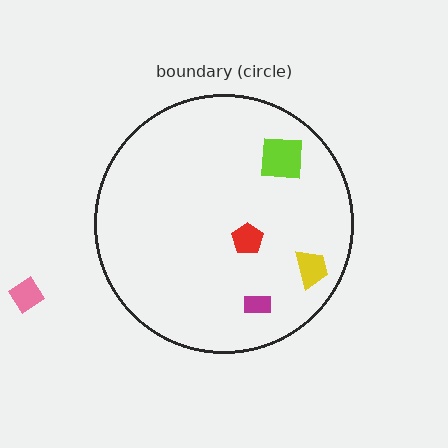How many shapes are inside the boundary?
4 inside, 1 outside.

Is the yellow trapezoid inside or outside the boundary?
Inside.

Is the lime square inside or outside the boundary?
Inside.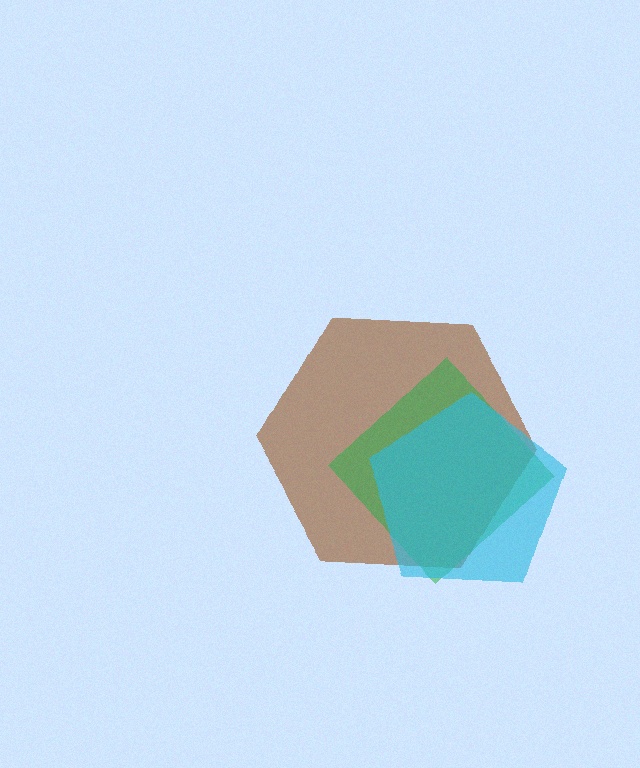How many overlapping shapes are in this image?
There are 3 overlapping shapes in the image.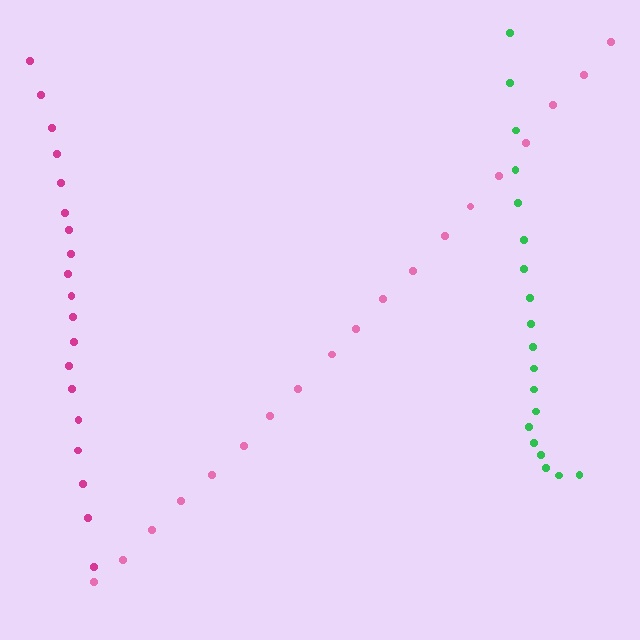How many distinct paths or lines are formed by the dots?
There are 3 distinct paths.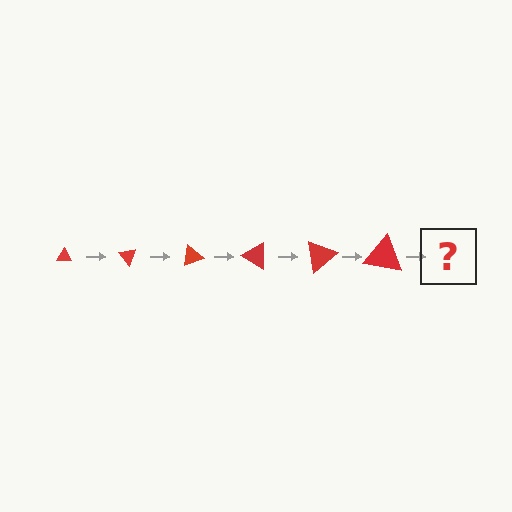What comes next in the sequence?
The next element should be a triangle, larger than the previous one and rotated 300 degrees from the start.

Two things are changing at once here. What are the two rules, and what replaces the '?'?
The two rules are that the triangle grows larger each step and it rotates 50 degrees each step. The '?' should be a triangle, larger than the previous one and rotated 300 degrees from the start.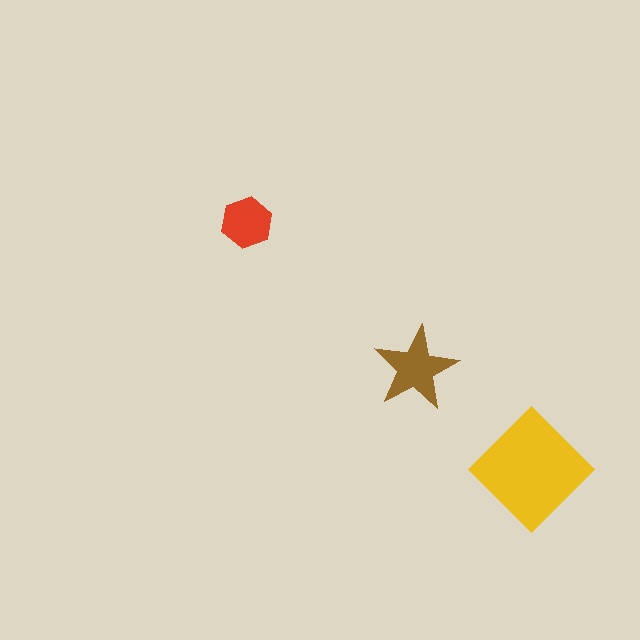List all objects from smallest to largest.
The red hexagon, the brown star, the yellow diamond.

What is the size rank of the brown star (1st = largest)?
2nd.